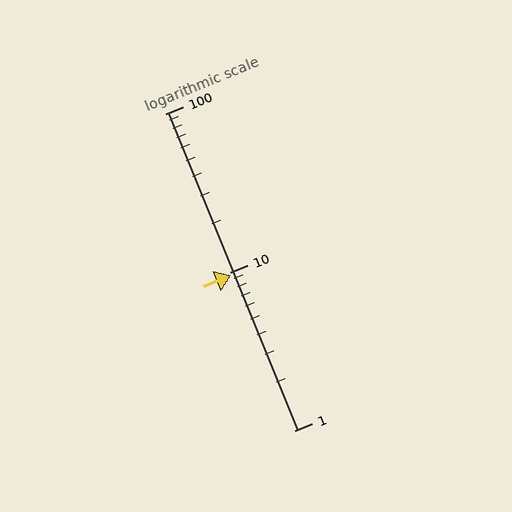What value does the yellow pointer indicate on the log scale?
The pointer indicates approximately 9.6.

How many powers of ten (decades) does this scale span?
The scale spans 2 decades, from 1 to 100.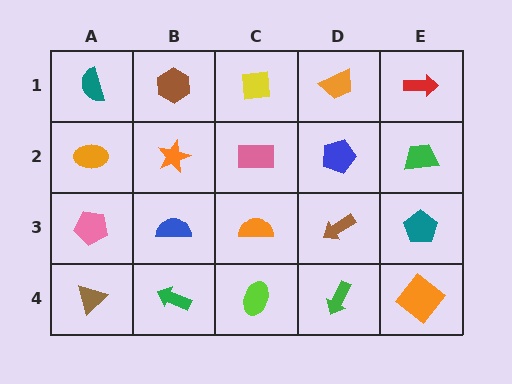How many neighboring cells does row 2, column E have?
3.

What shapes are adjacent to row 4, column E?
A teal pentagon (row 3, column E), a green arrow (row 4, column D).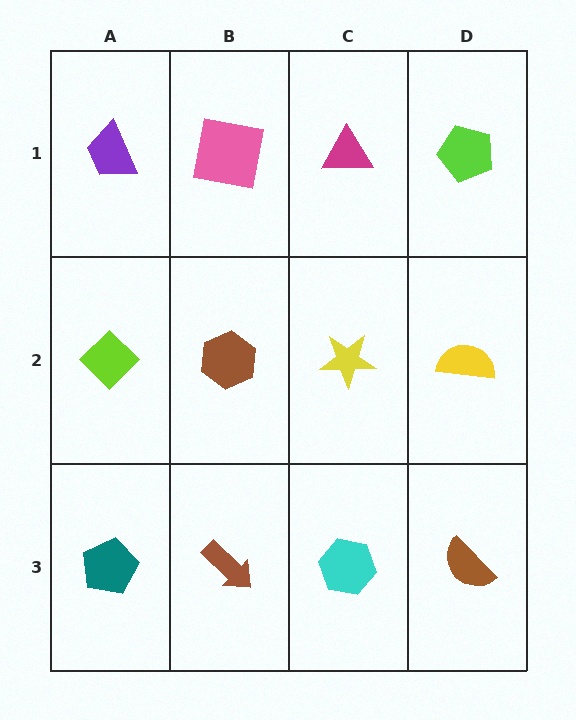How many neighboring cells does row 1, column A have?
2.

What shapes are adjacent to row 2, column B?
A pink square (row 1, column B), a brown arrow (row 3, column B), a lime diamond (row 2, column A), a yellow star (row 2, column C).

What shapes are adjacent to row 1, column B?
A brown hexagon (row 2, column B), a purple trapezoid (row 1, column A), a magenta triangle (row 1, column C).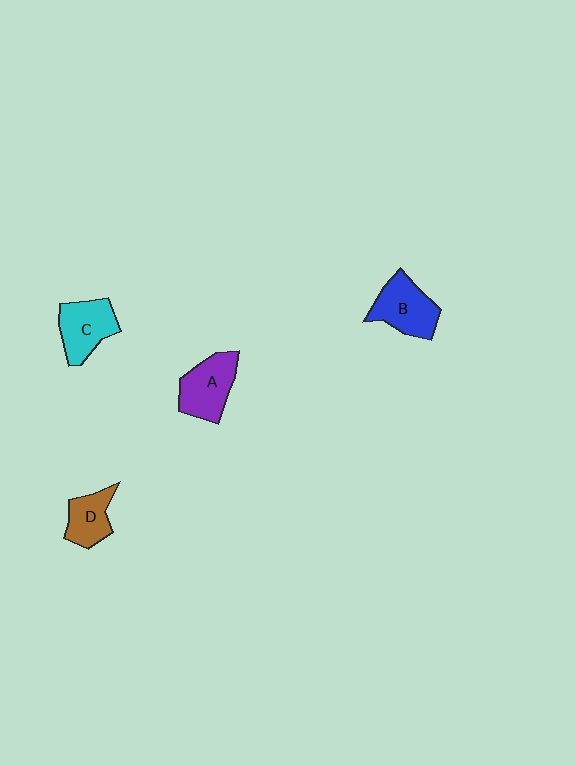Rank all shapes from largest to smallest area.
From largest to smallest: A (purple), B (blue), C (cyan), D (brown).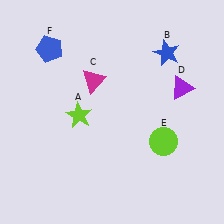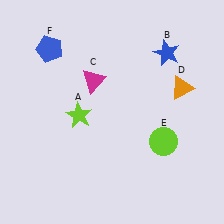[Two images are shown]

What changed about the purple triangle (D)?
In Image 1, D is purple. In Image 2, it changed to orange.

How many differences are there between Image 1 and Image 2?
There is 1 difference between the two images.